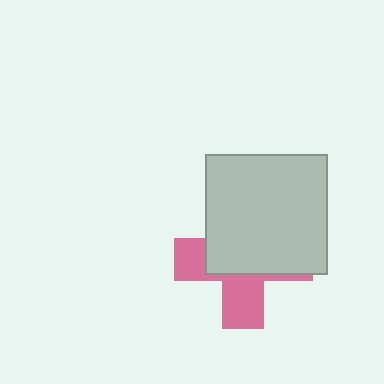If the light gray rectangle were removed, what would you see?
You would see the complete pink cross.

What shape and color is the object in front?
The object in front is a light gray rectangle.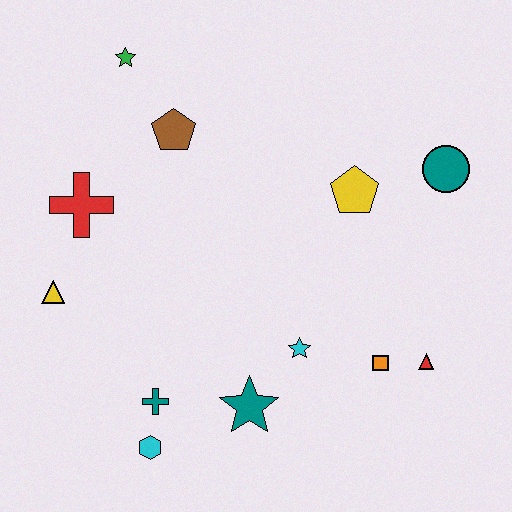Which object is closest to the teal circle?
The yellow pentagon is closest to the teal circle.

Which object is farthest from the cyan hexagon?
The teal circle is farthest from the cyan hexagon.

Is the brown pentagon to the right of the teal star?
No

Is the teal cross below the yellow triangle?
Yes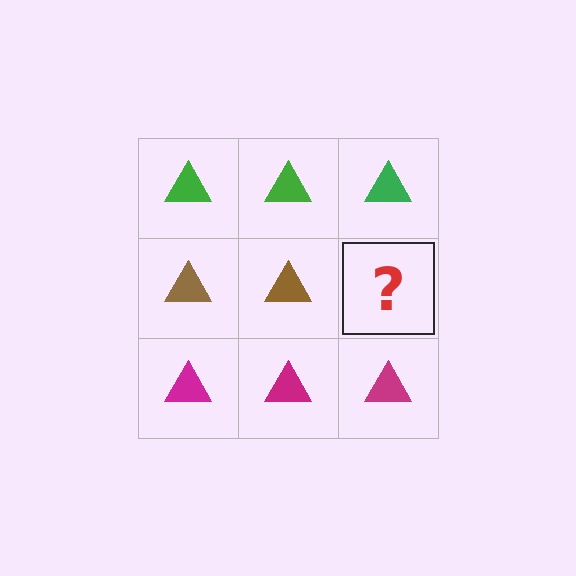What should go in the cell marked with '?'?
The missing cell should contain a brown triangle.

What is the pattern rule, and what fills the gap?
The rule is that each row has a consistent color. The gap should be filled with a brown triangle.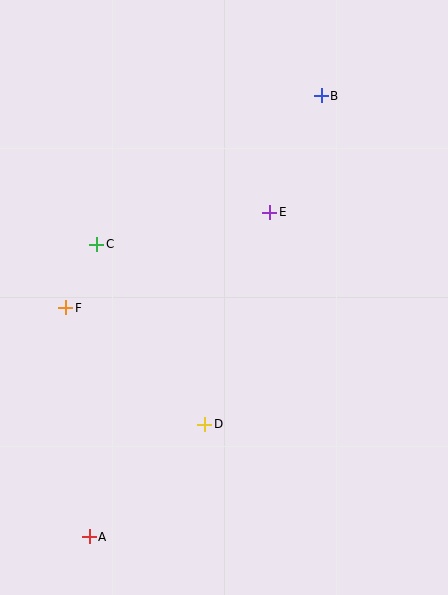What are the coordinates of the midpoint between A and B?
The midpoint between A and B is at (205, 316).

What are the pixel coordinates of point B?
Point B is at (321, 96).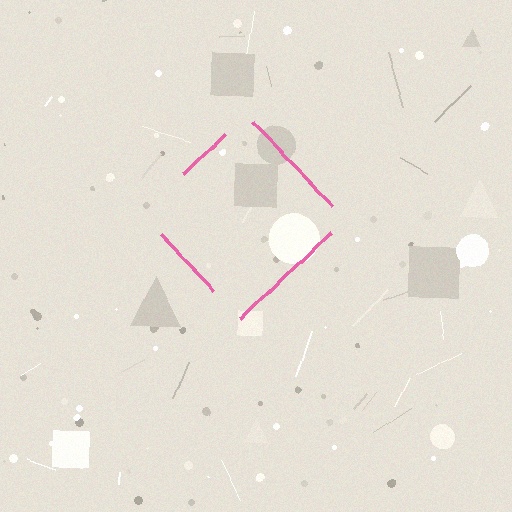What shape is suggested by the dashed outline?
The dashed outline suggests a diamond.